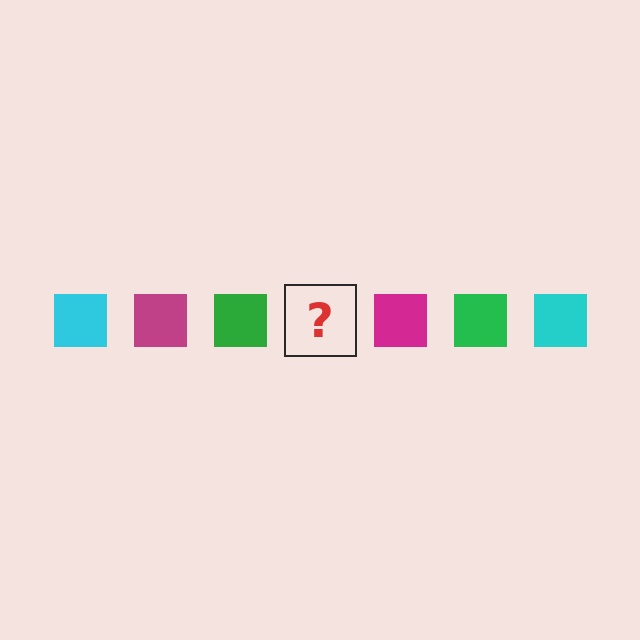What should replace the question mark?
The question mark should be replaced with a cyan square.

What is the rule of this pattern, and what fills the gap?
The rule is that the pattern cycles through cyan, magenta, green squares. The gap should be filled with a cyan square.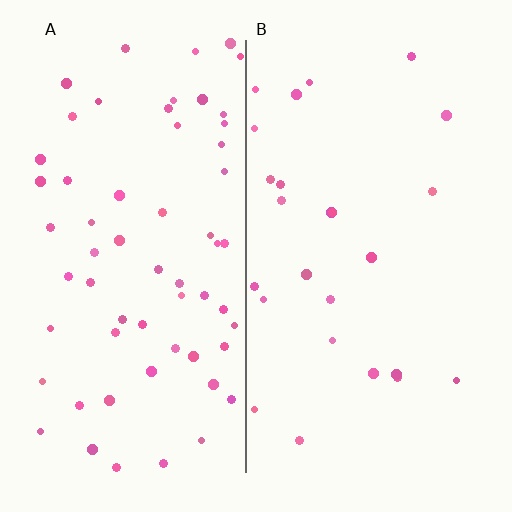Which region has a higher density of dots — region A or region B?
A (the left).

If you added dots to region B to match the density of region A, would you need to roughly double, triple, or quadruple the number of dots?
Approximately double.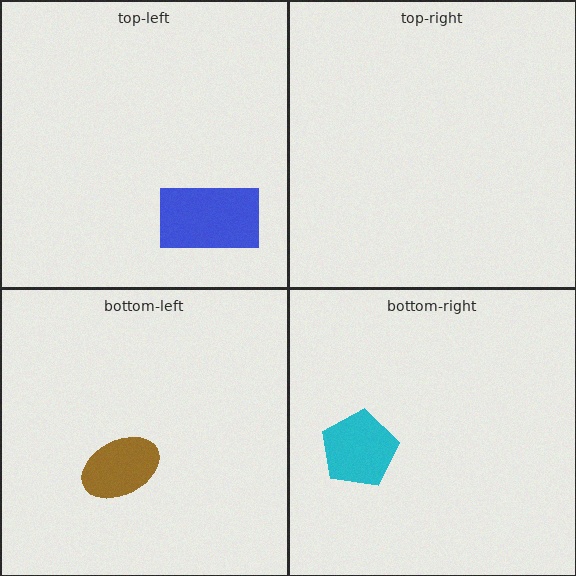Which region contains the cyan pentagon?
The bottom-right region.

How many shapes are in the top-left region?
1.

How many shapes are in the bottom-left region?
1.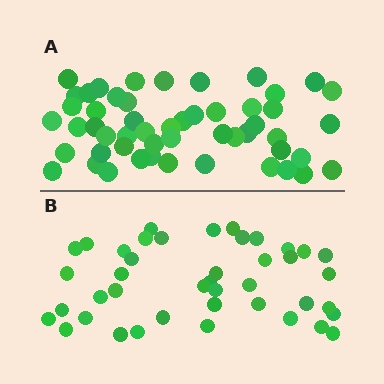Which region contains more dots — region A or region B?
Region A (the top region) has more dots.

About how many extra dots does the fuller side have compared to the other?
Region A has roughly 10 or so more dots than region B.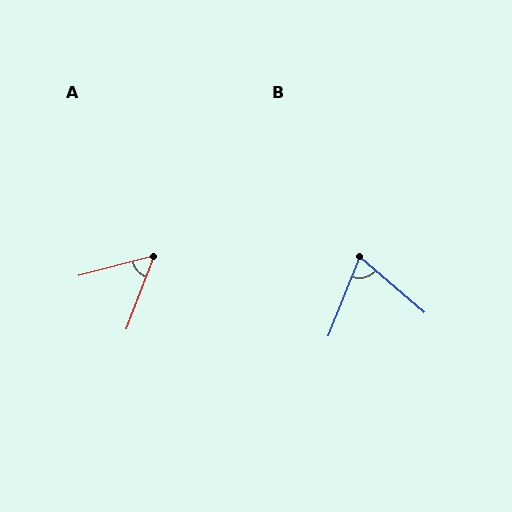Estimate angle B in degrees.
Approximately 71 degrees.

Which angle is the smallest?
A, at approximately 55 degrees.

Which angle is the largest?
B, at approximately 71 degrees.